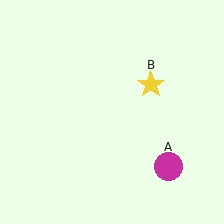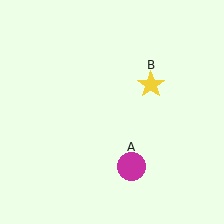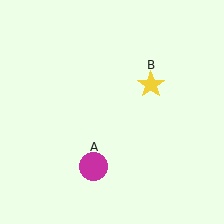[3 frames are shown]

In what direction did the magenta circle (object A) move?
The magenta circle (object A) moved left.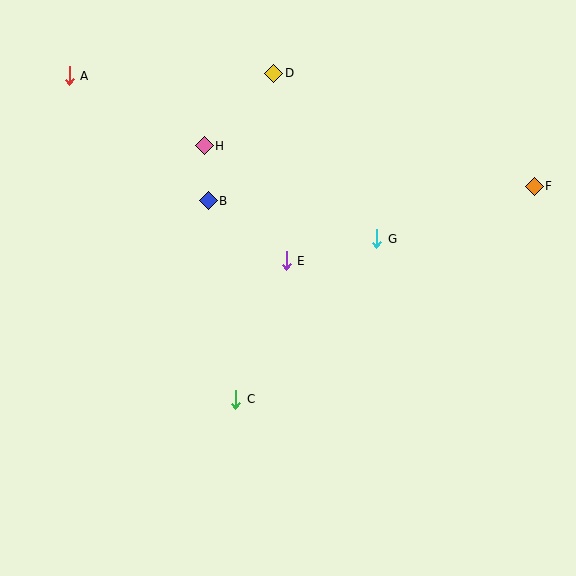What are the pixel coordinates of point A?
Point A is at (69, 76).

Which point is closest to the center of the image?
Point E at (286, 261) is closest to the center.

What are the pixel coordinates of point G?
Point G is at (377, 239).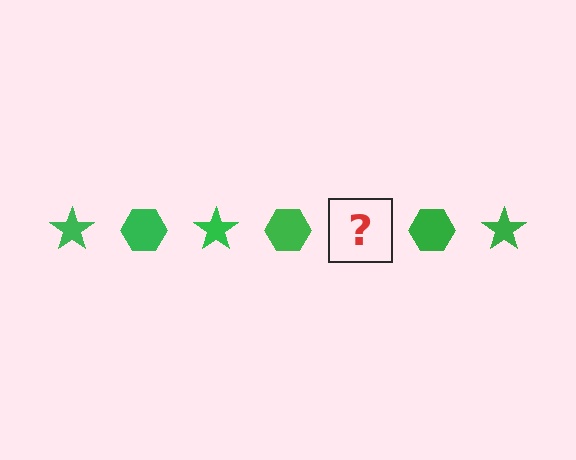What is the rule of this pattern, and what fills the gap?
The rule is that the pattern cycles through star, hexagon shapes in green. The gap should be filled with a green star.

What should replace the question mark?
The question mark should be replaced with a green star.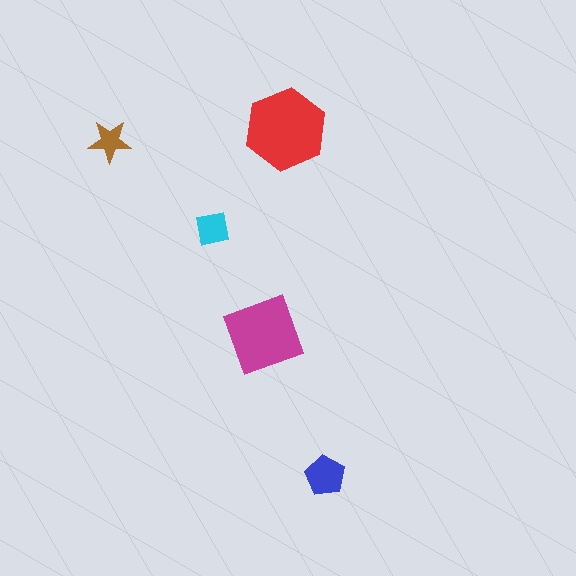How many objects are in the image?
There are 5 objects in the image.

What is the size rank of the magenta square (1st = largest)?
2nd.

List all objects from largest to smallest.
The red hexagon, the magenta square, the blue pentagon, the cyan square, the brown star.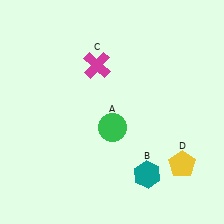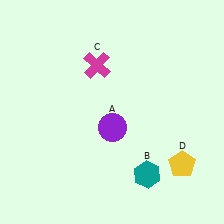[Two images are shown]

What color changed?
The circle (A) changed from green in Image 1 to purple in Image 2.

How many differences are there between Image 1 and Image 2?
There is 1 difference between the two images.